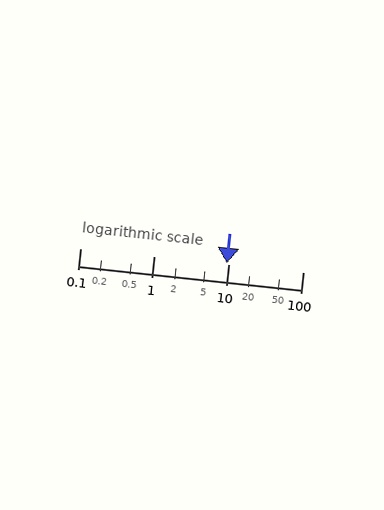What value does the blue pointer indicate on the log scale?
The pointer indicates approximately 9.5.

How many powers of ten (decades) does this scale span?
The scale spans 3 decades, from 0.1 to 100.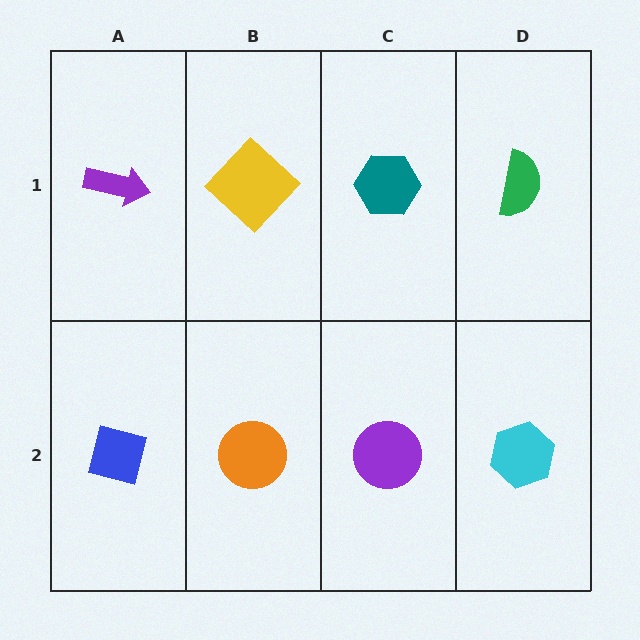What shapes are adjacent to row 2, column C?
A teal hexagon (row 1, column C), an orange circle (row 2, column B), a cyan hexagon (row 2, column D).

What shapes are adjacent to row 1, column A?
A blue square (row 2, column A), a yellow diamond (row 1, column B).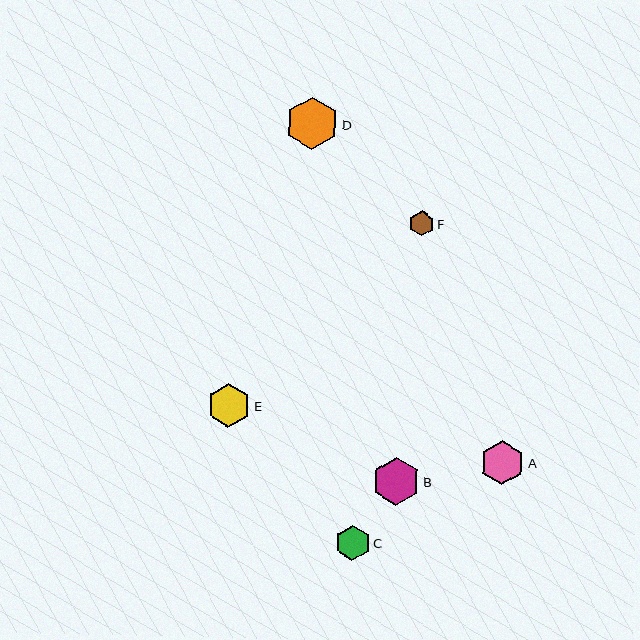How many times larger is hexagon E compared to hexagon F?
Hexagon E is approximately 1.7 times the size of hexagon F.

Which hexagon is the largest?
Hexagon D is the largest with a size of approximately 53 pixels.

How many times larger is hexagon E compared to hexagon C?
Hexagon E is approximately 1.3 times the size of hexagon C.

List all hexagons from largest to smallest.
From largest to smallest: D, B, A, E, C, F.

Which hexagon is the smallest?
Hexagon F is the smallest with a size of approximately 25 pixels.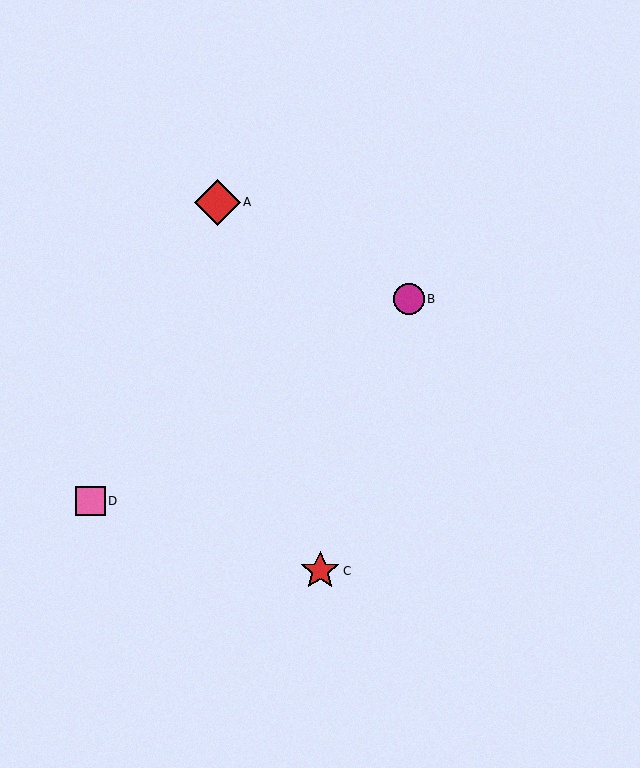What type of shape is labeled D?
Shape D is a pink square.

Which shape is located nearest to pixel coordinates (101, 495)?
The pink square (labeled D) at (91, 501) is nearest to that location.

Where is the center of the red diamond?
The center of the red diamond is at (217, 202).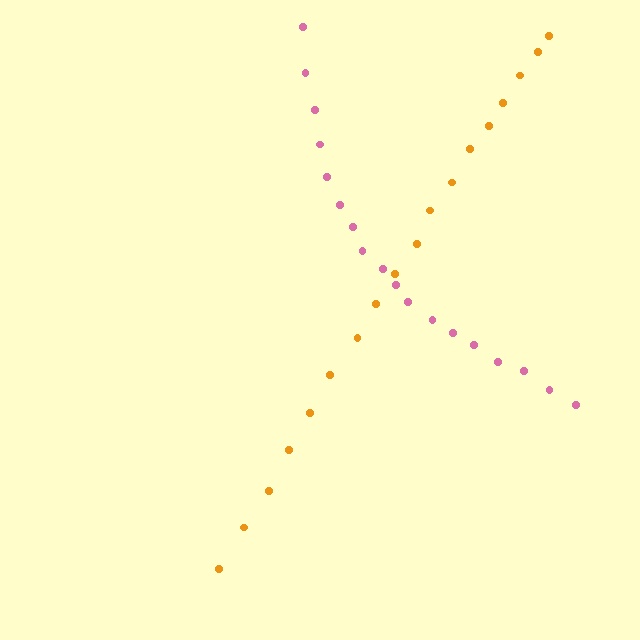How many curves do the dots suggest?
There are 2 distinct paths.